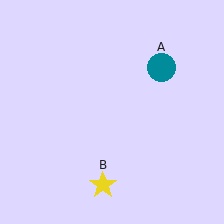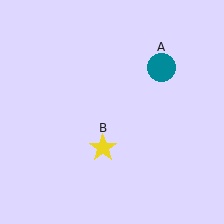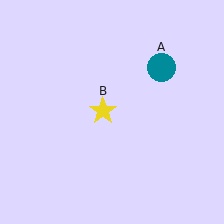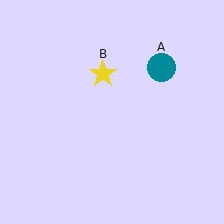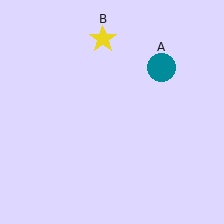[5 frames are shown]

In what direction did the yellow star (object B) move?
The yellow star (object B) moved up.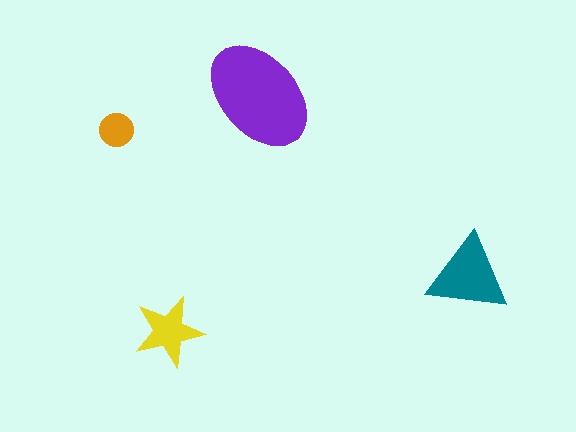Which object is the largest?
The purple ellipse.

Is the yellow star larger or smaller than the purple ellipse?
Smaller.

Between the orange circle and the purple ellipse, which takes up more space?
The purple ellipse.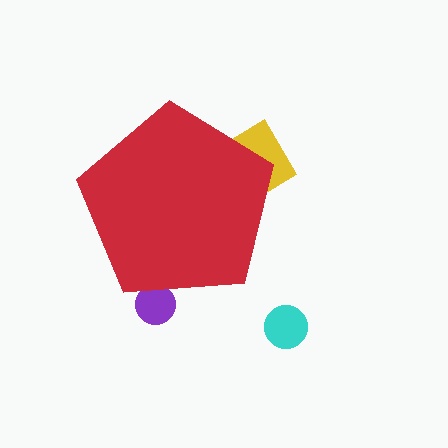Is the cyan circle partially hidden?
No, the cyan circle is fully visible.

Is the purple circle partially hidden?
Yes, the purple circle is partially hidden behind the red pentagon.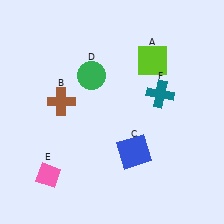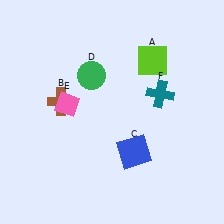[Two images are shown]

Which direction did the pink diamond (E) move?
The pink diamond (E) moved up.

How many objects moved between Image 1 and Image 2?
1 object moved between the two images.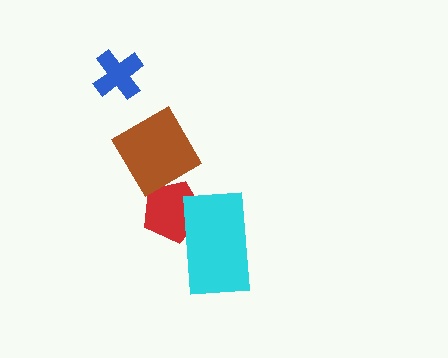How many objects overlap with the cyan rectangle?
1 object overlaps with the cyan rectangle.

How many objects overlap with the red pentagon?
1 object overlaps with the red pentagon.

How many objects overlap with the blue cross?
0 objects overlap with the blue cross.